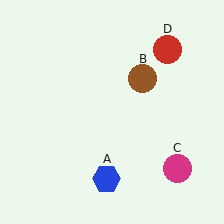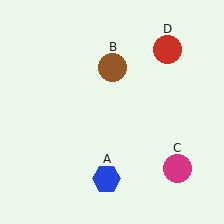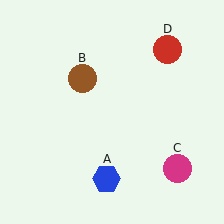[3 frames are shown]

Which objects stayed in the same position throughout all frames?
Blue hexagon (object A) and magenta circle (object C) and red circle (object D) remained stationary.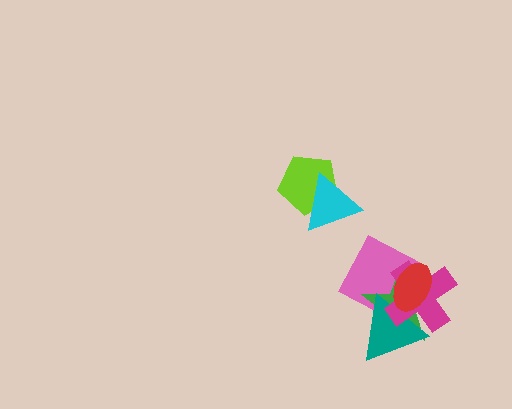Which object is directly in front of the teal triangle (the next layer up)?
The magenta cross is directly in front of the teal triangle.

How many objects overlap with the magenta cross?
4 objects overlap with the magenta cross.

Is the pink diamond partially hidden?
Yes, it is partially covered by another shape.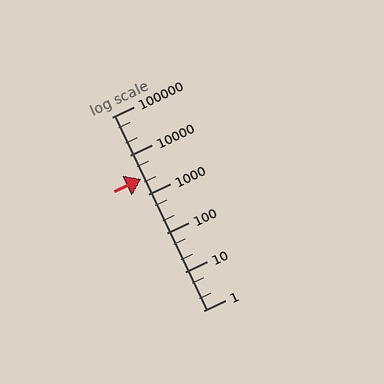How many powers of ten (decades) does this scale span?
The scale spans 5 decades, from 1 to 100000.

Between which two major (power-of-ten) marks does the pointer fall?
The pointer is between 1000 and 10000.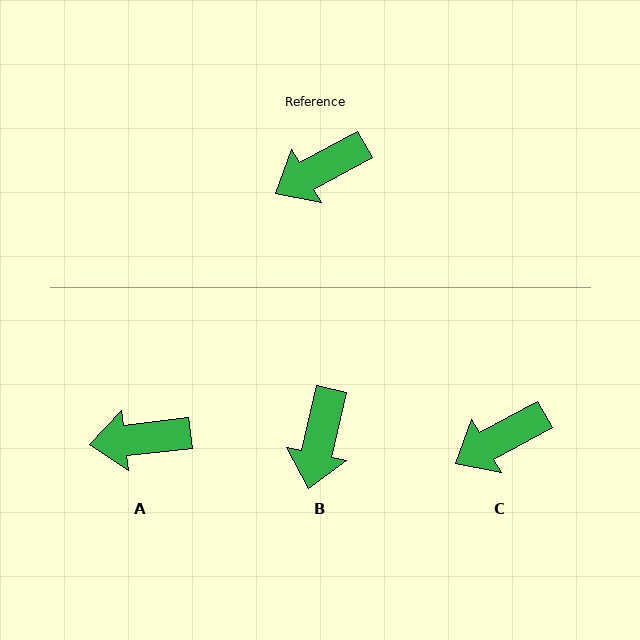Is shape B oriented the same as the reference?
No, it is off by about 49 degrees.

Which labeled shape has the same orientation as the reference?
C.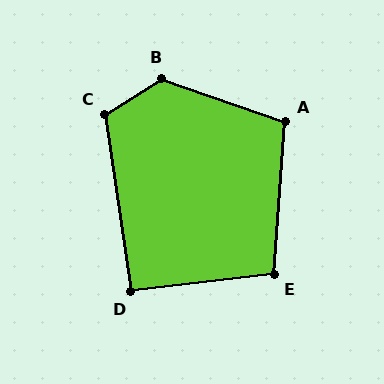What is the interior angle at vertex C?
Approximately 113 degrees (obtuse).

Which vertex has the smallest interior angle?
D, at approximately 92 degrees.